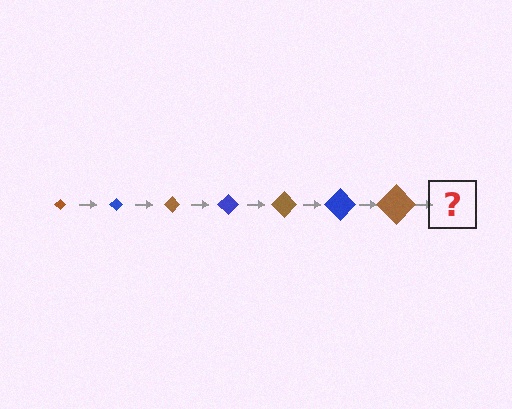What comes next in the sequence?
The next element should be a blue diamond, larger than the previous one.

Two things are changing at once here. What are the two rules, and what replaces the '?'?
The two rules are that the diamond grows larger each step and the color cycles through brown and blue. The '?' should be a blue diamond, larger than the previous one.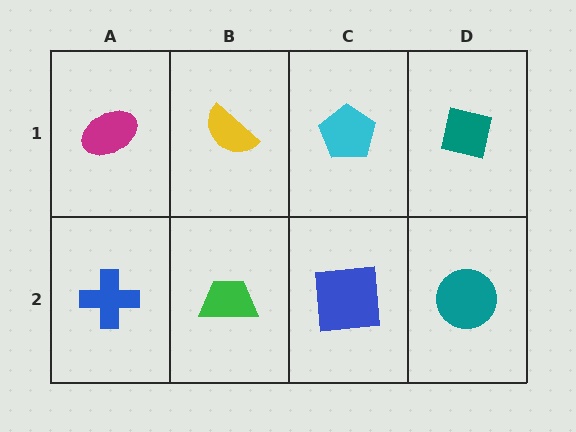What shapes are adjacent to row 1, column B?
A green trapezoid (row 2, column B), a magenta ellipse (row 1, column A), a cyan pentagon (row 1, column C).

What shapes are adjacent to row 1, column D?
A teal circle (row 2, column D), a cyan pentagon (row 1, column C).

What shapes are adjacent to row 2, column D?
A teal square (row 1, column D), a blue square (row 2, column C).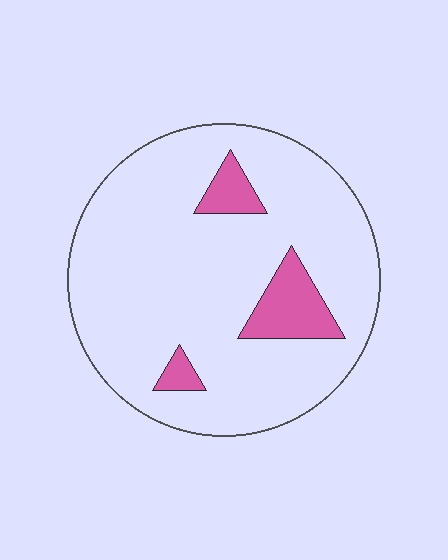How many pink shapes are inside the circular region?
3.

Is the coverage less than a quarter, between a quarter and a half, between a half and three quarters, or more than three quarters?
Less than a quarter.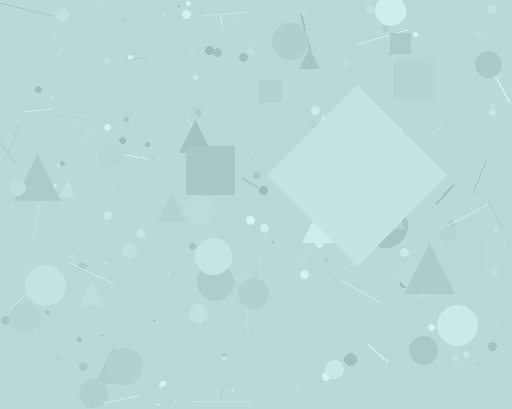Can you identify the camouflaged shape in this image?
The camouflaged shape is a diamond.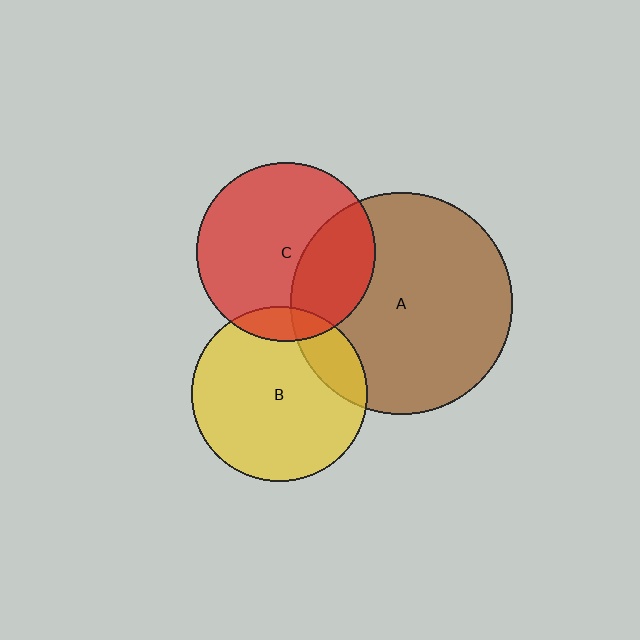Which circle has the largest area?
Circle A (brown).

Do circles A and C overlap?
Yes.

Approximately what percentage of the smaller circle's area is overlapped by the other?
Approximately 30%.